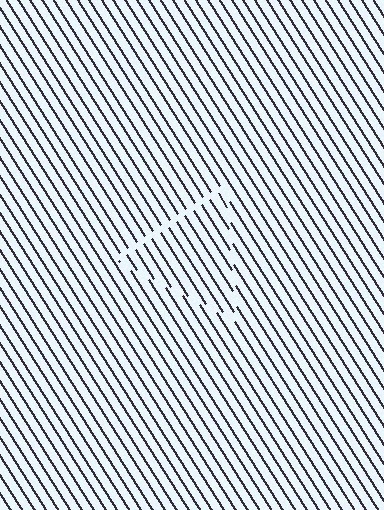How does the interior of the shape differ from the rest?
The interior of the shape contains the same grating, shifted by half a period — the contour is defined by the phase discontinuity where line-ends from the inner and outer gratings abut.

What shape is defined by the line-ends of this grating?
An illusory triangle. The interior of the shape contains the same grating, shifted by half a period — the contour is defined by the phase discontinuity where line-ends from the inner and outer gratings abut.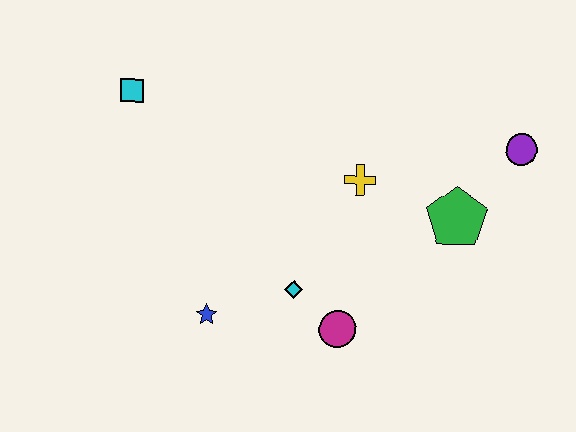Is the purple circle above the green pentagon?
Yes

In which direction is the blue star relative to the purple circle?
The blue star is to the left of the purple circle.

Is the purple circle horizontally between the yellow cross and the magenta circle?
No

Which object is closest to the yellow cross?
The green pentagon is closest to the yellow cross.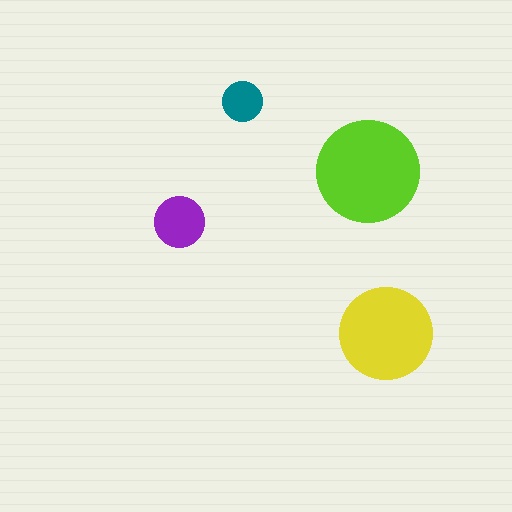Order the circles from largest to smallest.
the lime one, the yellow one, the purple one, the teal one.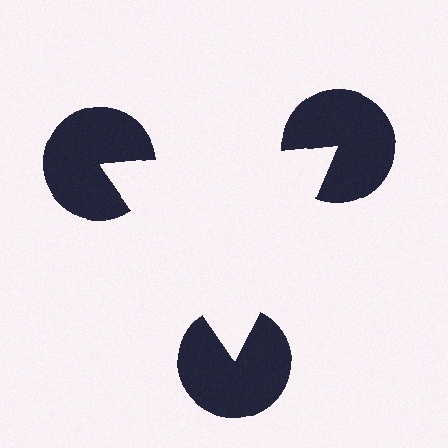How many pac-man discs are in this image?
There are 3 — one at each vertex of the illusory triangle.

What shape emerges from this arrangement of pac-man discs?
An illusory triangle — its edges are inferred from the aligned wedge cuts in the pac-man discs, not physically drawn.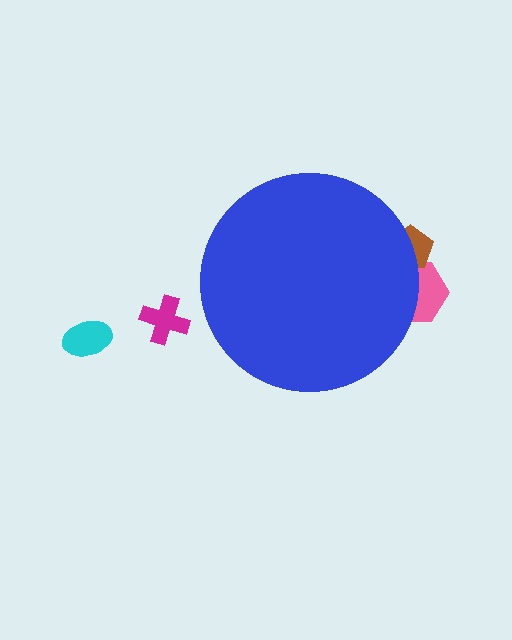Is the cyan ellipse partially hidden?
No, the cyan ellipse is fully visible.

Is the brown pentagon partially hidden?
Yes, the brown pentagon is partially hidden behind the blue circle.